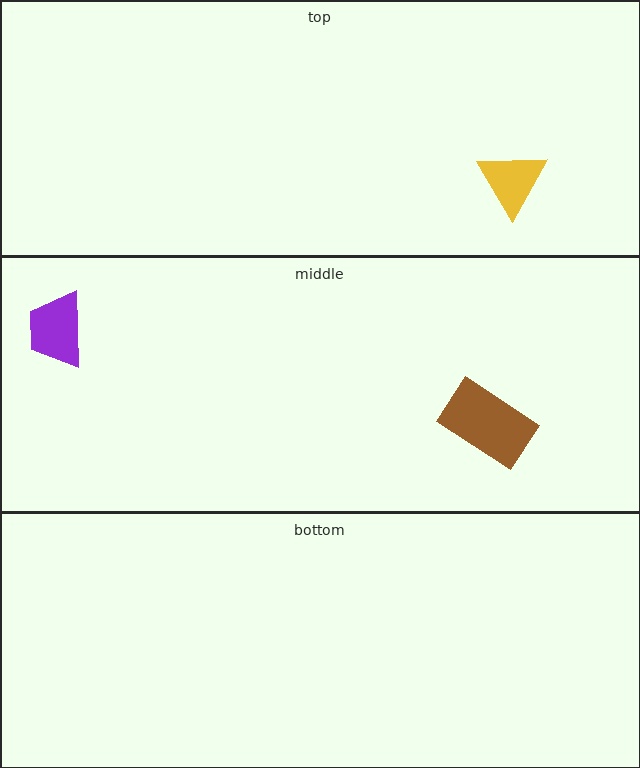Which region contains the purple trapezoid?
The middle region.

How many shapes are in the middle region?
2.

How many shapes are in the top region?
1.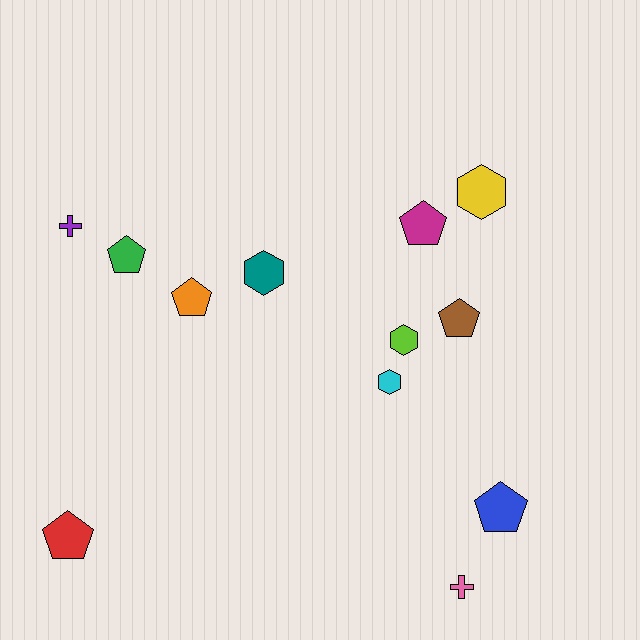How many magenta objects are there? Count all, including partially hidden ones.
There is 1 magenta object.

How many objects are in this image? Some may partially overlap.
There are 12 objects.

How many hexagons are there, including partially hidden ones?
There are 4 hexagons.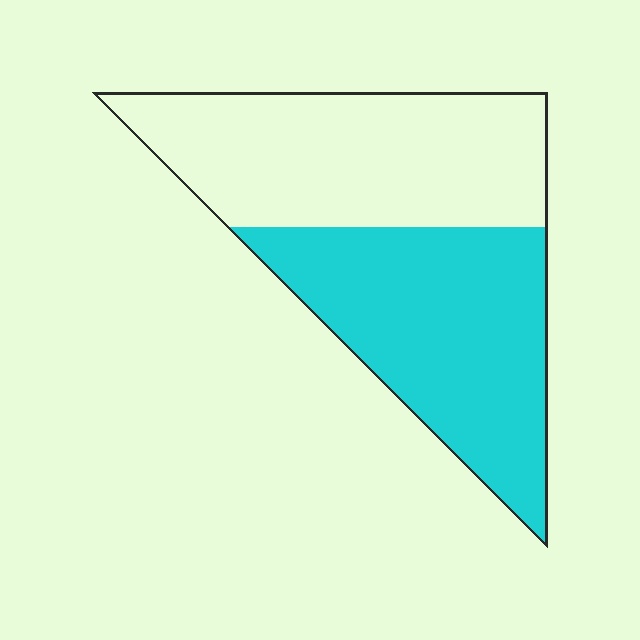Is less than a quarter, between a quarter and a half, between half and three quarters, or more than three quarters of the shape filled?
Between a quarter and a half.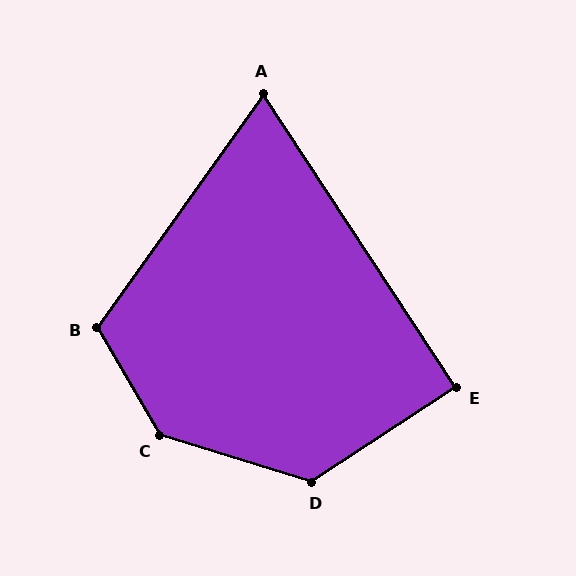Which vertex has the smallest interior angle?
A, at approximately 69 degrees.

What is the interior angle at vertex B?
Approximately 114 degrees (obtuse).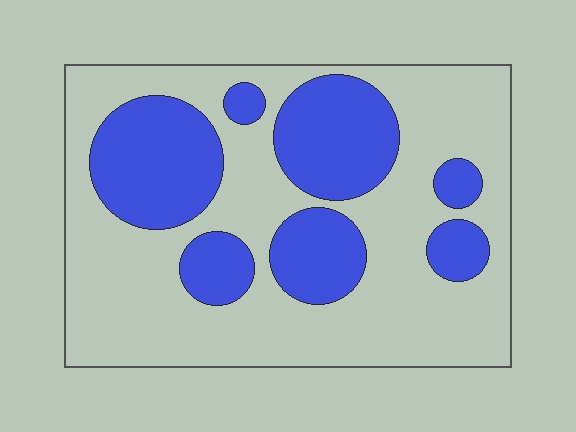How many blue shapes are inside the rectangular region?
7.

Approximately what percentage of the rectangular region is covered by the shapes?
Approximately 35%.